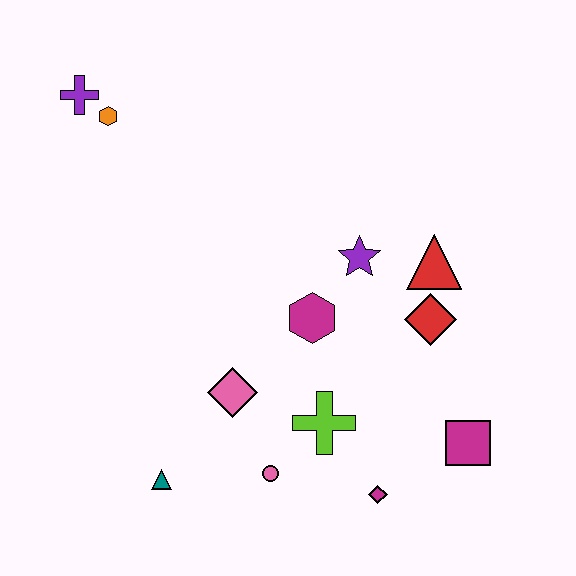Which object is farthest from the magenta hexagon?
The purple cross is farthest from the magenta hexagon.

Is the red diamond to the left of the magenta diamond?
No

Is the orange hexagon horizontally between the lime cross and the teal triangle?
No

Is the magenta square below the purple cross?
Yes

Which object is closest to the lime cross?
The pink circle is closest to the lime cross.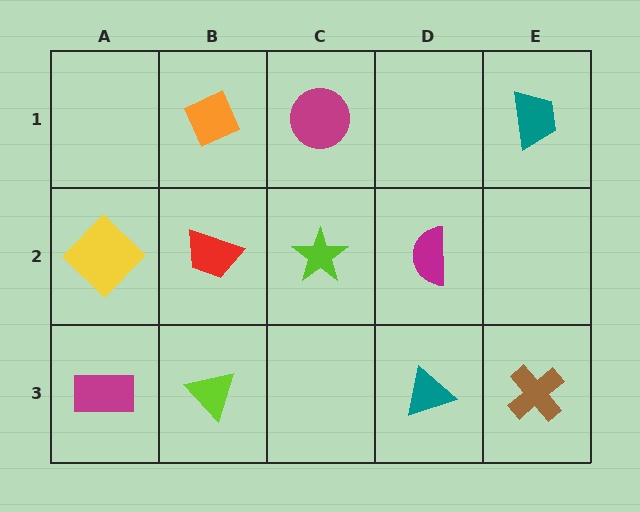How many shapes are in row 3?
4 shapes.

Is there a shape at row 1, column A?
No, that cell is empty.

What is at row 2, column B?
A red trapezoid.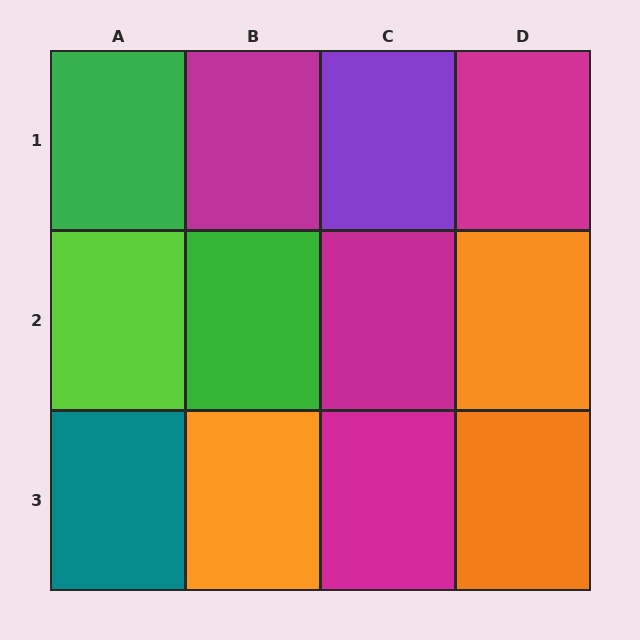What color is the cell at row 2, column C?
Magenta.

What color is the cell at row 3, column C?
Magenta.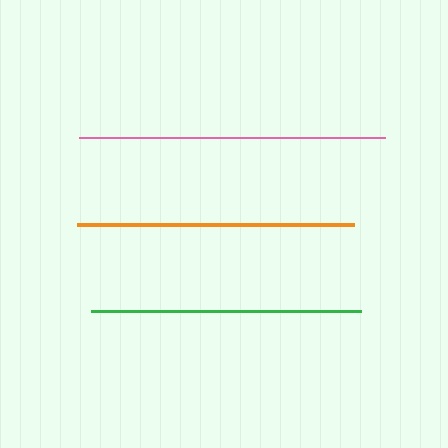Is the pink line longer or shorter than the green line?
The pink line is longer than the green line.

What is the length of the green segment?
The green segment is approximately 270 pixels long.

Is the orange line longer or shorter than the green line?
The orange line is longer than the green line.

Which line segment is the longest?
The pink line is the longest at approximately 306 pixels.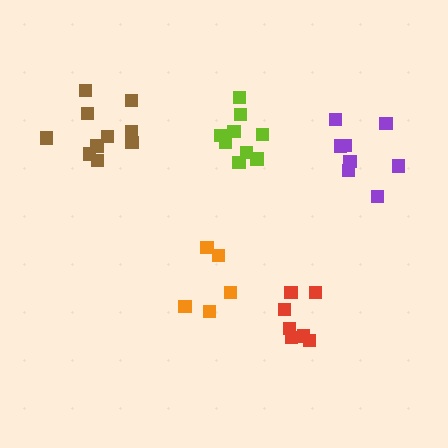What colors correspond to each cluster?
The clusters are colored: orange, lime, red, purple, brown.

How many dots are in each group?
Group 1: 5 dots, Group 2: 9 dots, Group 3: 7 dots, Group 4: 8 dots, Group 5: 10 dots (39 total).